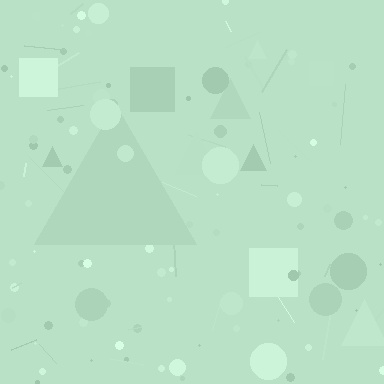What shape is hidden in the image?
A triangle is hidden in the image.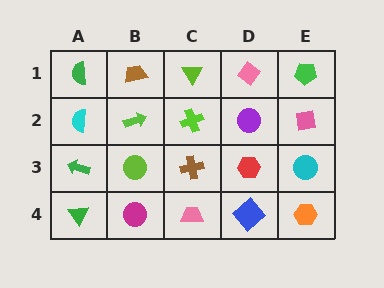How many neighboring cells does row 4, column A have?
2.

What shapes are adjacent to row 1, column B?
A lime arrow (row 2, column B), a green semicircle (row 1, column A), a lime triangle (row 1, column C).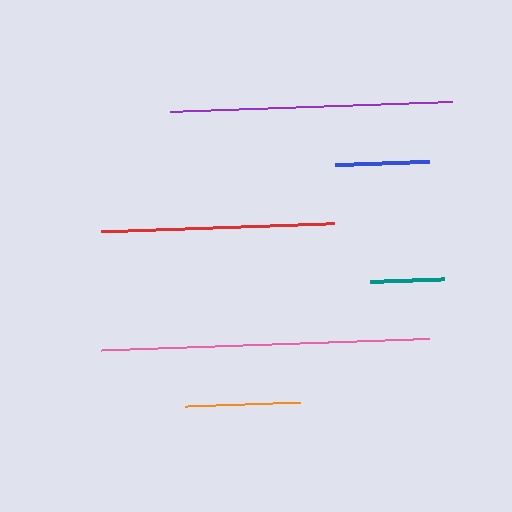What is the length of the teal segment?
The teal segment is approximately 74 pixels long.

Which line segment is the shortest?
The teal line is the shortest at approximately 74 pixels.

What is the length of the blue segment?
The blue segment is approximately 95 pixels long.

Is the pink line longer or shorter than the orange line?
The pink line is longer than the orange line.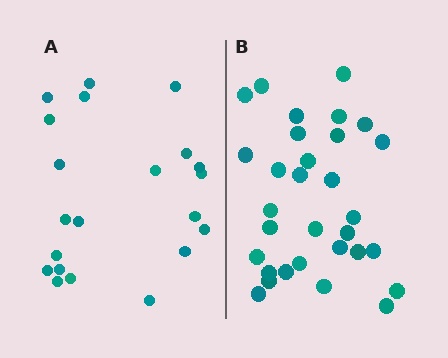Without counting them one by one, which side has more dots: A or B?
Region B (the right region) has more dots.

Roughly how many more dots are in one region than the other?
Region B has roughly 10 or so more dots than region A.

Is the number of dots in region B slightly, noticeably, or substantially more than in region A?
Region B has substantially more. The ratio is roughly 1.5 to 1.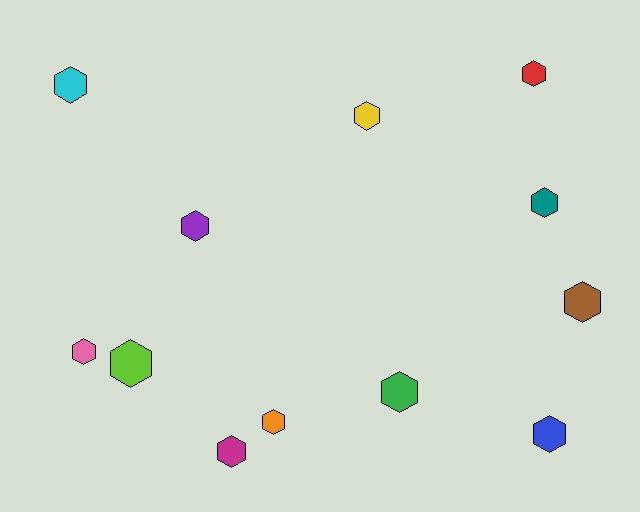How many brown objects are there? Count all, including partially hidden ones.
There is 1 brown object.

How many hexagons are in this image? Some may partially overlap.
There are 12 hexagons.